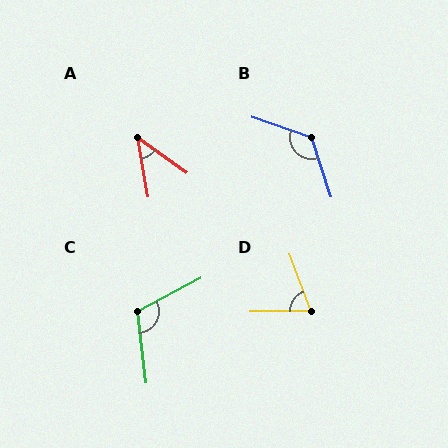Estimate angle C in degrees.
Approximately 111 degrees.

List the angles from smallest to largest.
A (44°), D (71°), C (111°), B (128°).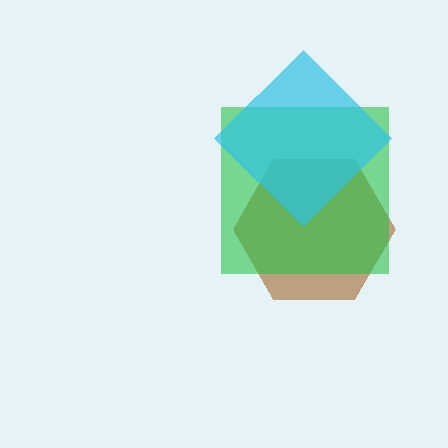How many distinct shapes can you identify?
There are 3 distinct shapes: a brown hexagon, a green square, a cyan diamond.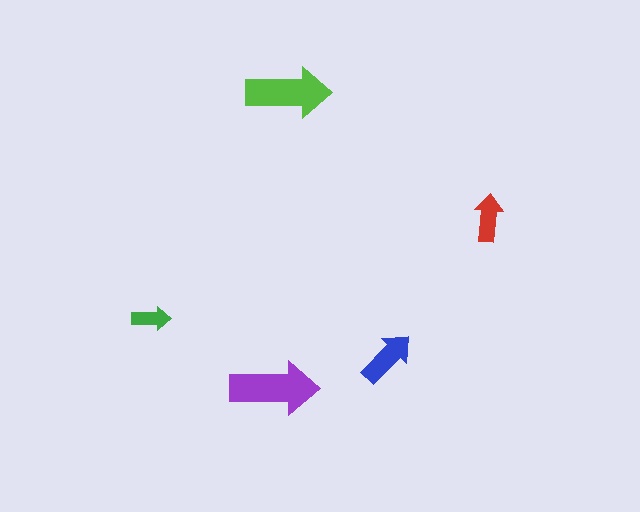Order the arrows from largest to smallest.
the purple one, the lime one, the blue one, the red one, the green one.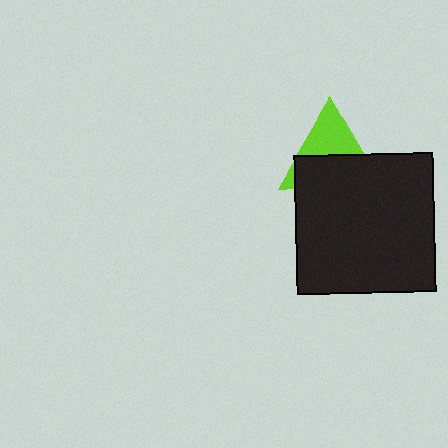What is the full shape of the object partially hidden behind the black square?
The partially hidden object is a lime triangle.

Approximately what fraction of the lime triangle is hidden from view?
Roughly 55% of the lime triangle is hidden behind the black square.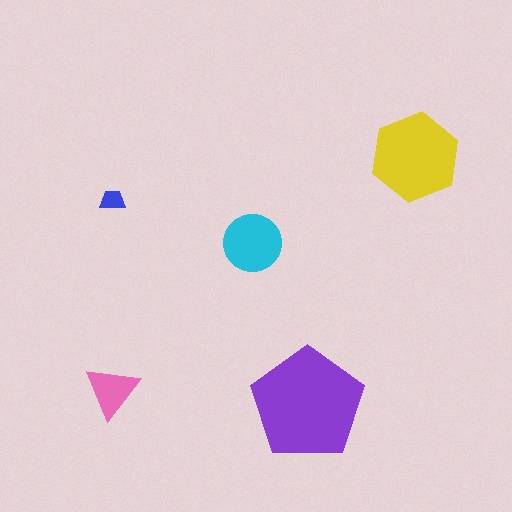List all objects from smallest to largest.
The blue trapezoid, the pink triangle, the cyan circle, the yellow hexagon, the purple pentagon.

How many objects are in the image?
There are 5 objects in the image.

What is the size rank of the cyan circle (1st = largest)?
3rd.